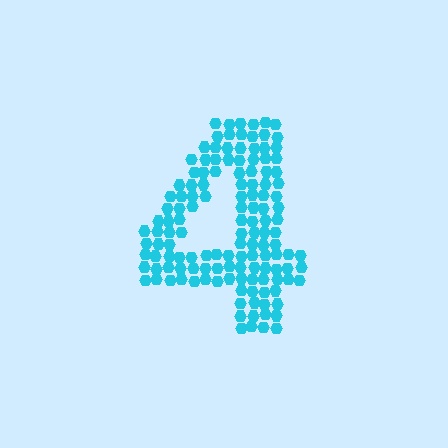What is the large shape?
The large shape is the digit 4.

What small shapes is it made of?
It is made of small hexagons.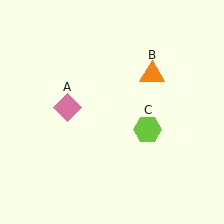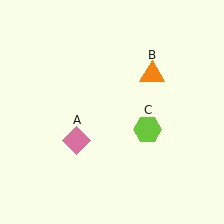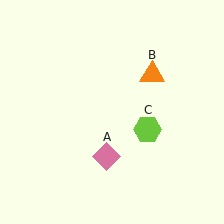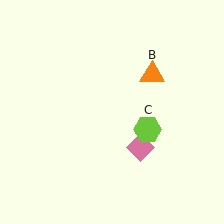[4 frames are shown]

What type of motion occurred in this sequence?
The pink diamond (object A) rotated counterclockwise around the center of the scene.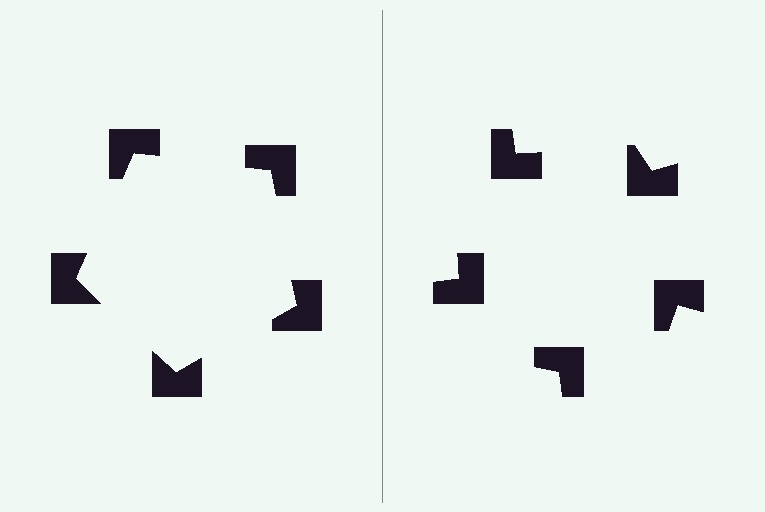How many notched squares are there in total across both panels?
10 — 5 on each side.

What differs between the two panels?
The notched squares are positioned identically on both sides; only the wedge orientations differ. On the left they align to a pentagon; on the right they are misaligned.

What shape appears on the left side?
An illusory pentagon.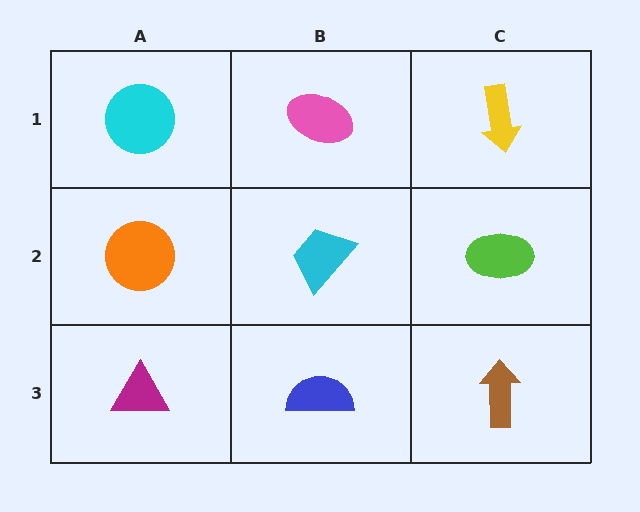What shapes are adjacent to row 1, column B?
A cyan trapezoid (row 2, column B), a cyan circle (row 1, column A), a yellow arrow (row 1, column C).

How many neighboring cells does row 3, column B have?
3.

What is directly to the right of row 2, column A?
A cyan trapezoid.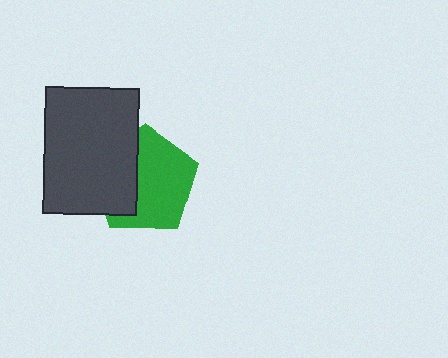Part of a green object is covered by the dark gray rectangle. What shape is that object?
It is a pentagon.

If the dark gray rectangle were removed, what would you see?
You would see the complete green pentagon.